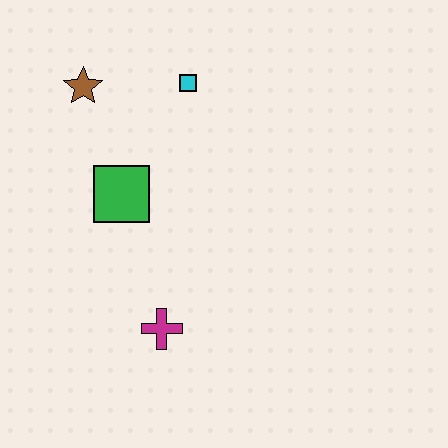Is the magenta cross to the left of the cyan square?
Yes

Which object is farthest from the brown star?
The magenta cross is farthest from the brown star.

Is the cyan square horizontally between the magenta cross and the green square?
No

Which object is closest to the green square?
The brown star is closest to the green square.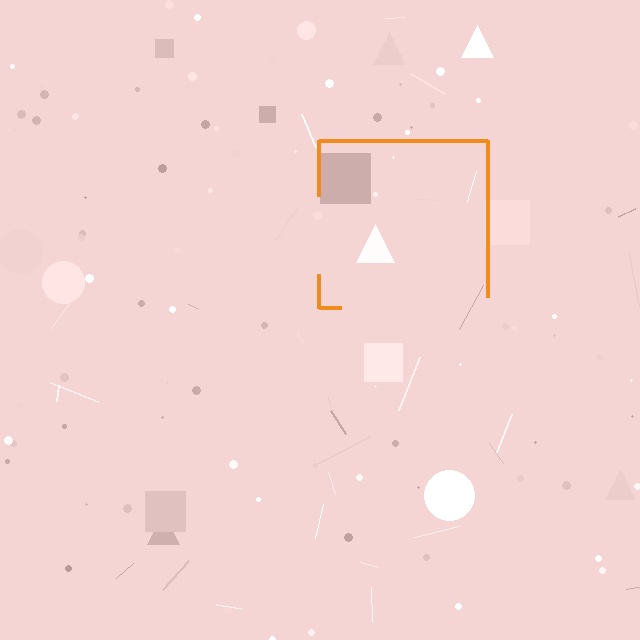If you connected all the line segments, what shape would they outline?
They would outline a square.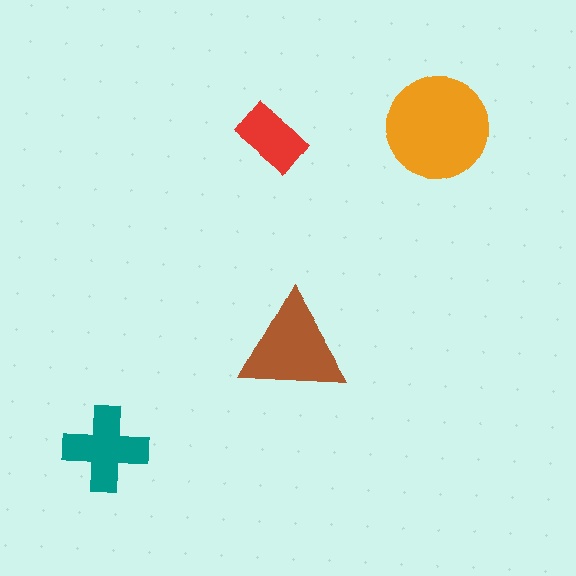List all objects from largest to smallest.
The orange circle, the brown triangle, the teal cross, the red rectangle.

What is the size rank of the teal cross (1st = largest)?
3rd.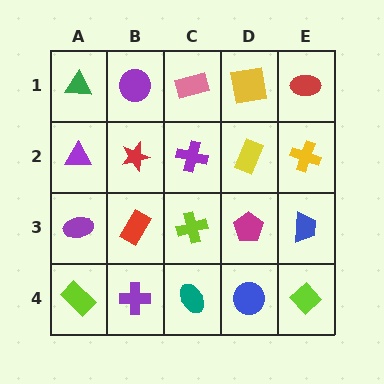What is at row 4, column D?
A blue circle.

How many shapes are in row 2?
5 shapes.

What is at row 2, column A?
A purple triangle.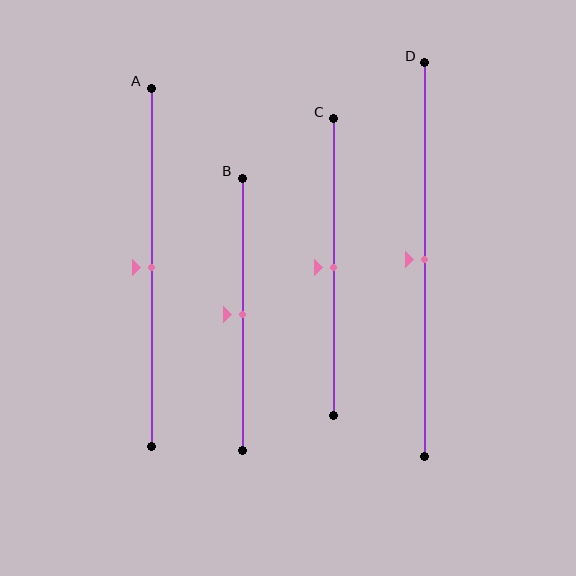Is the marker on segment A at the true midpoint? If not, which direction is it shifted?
Yes, the marker on segment A is at the true midpoint.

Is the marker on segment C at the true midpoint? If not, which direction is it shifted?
Yes, the marker on segment C is at the true midpoint.